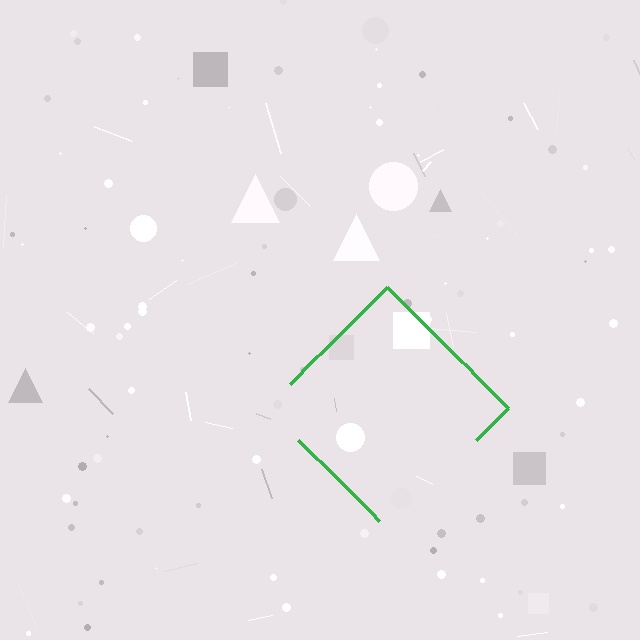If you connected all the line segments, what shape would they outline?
They would outline a diamond.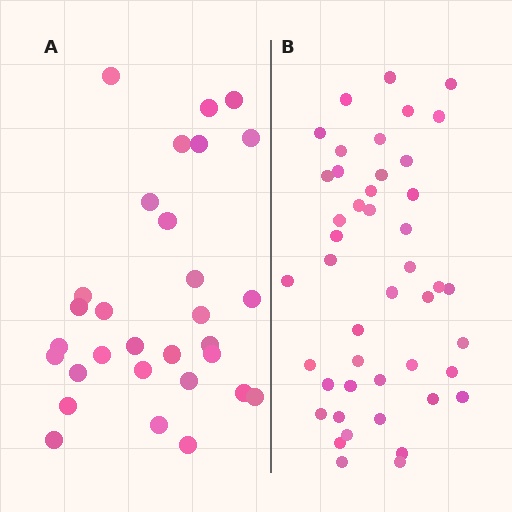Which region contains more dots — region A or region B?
Region B (the right region) has more dots.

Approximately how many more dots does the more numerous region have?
Region B has approximately 15 more dots than region A.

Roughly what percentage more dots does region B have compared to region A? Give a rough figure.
About 50% more.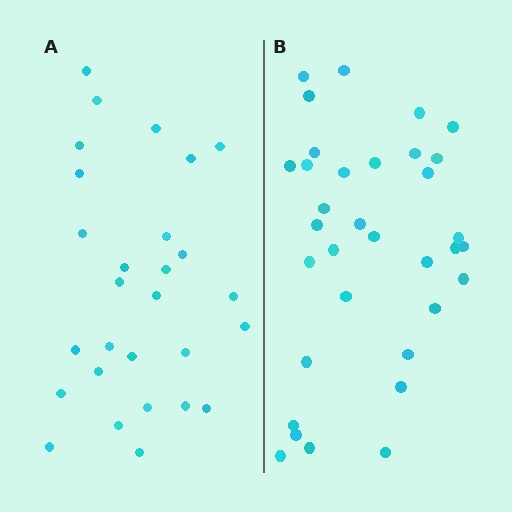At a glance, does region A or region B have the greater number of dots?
Region B (the right region) has more dots.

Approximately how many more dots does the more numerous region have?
Region B has about 6 more dots than region A.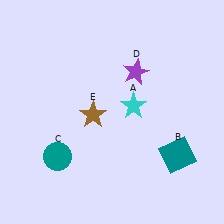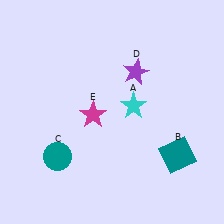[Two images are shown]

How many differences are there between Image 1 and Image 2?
There is 1 difference between the two images.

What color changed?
The star (E) changed from brown in Image 1 to magenta in Image 2.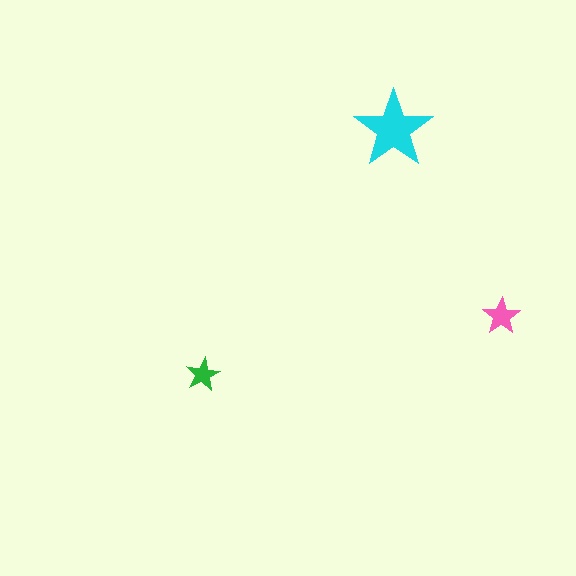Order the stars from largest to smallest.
the cyan one, the pink one, the green one.